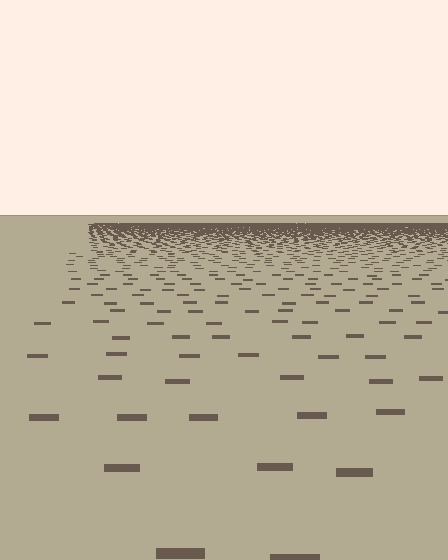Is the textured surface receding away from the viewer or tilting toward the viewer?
The surface is receding away from the viewer. Texture elements get smaller and denser toward the top.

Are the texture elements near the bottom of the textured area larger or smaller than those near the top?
Larger. Near the bottom, elements are closer to the viewer and appear at a bigger on-screen size.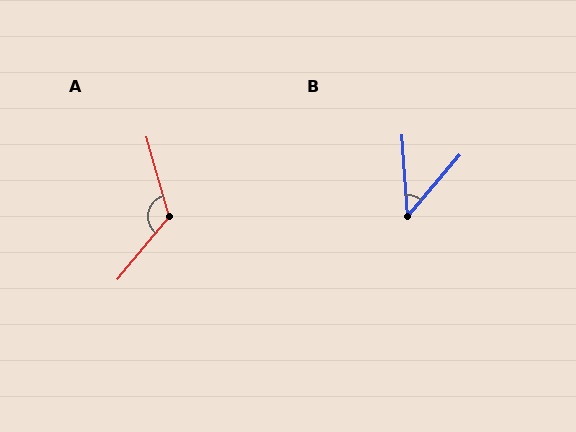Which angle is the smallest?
B, at approximately 44 degrees.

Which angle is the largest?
A, at approximately 124 degrees.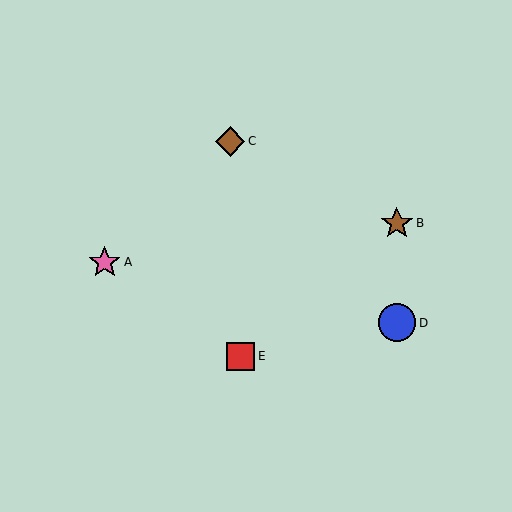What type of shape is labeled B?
Shape B is a brown star.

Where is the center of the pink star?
The center of the pink star is at (105, 262).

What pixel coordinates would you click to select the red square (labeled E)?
Click at (241, 356) to select the red square E.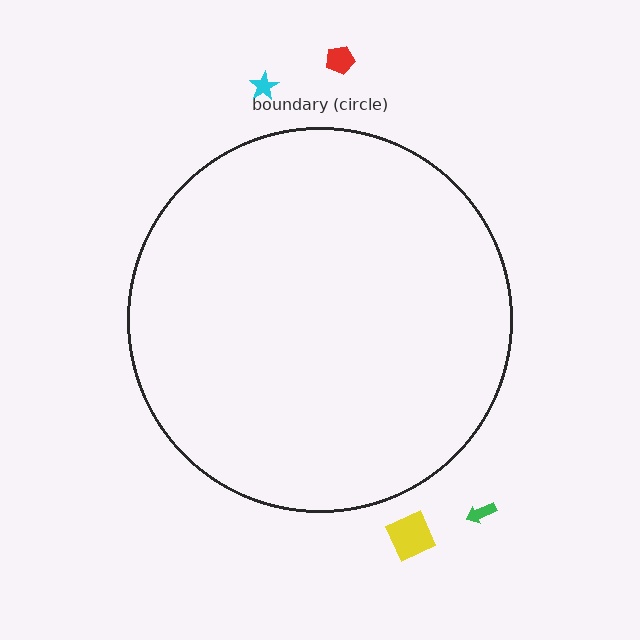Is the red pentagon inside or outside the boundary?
Outside.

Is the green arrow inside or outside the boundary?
Outside.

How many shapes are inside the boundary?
0 inside, 4 outside.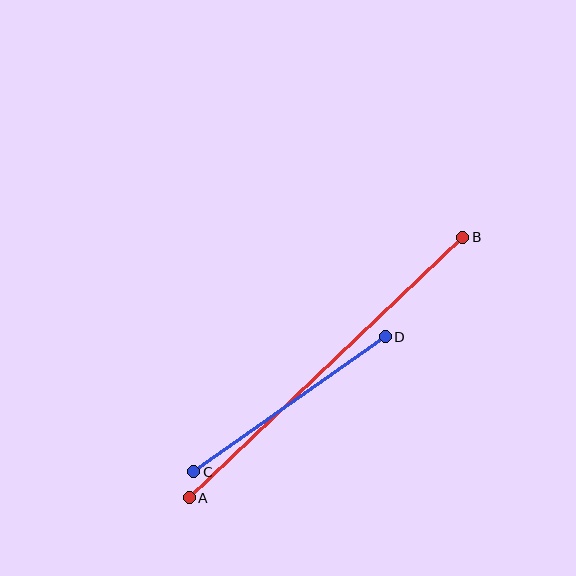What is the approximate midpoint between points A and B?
The midpoint is at approximately (326, 368) pixels.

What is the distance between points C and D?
The distance is approximately 234 pixels.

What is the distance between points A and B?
The distance is approximately 378 pixels.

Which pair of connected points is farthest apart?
Points A and B are farthest apart.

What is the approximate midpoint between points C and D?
The midpoint is at approximately (289, 404) pixels.